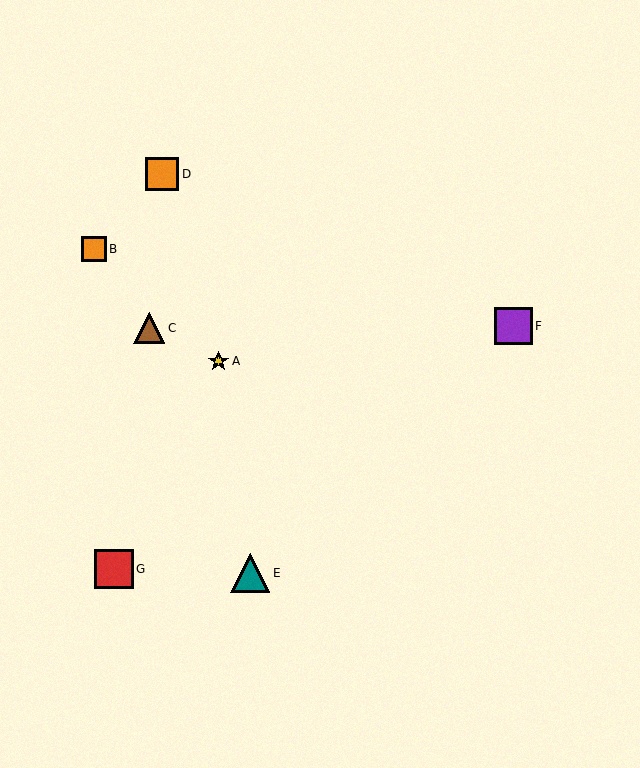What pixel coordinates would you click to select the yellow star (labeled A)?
Click at (219, 361) to select the yellow star A.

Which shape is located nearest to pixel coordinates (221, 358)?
The yellow star (labeled A) at (219, 361) is nearest to that location.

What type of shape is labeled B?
Shape B is an orange square.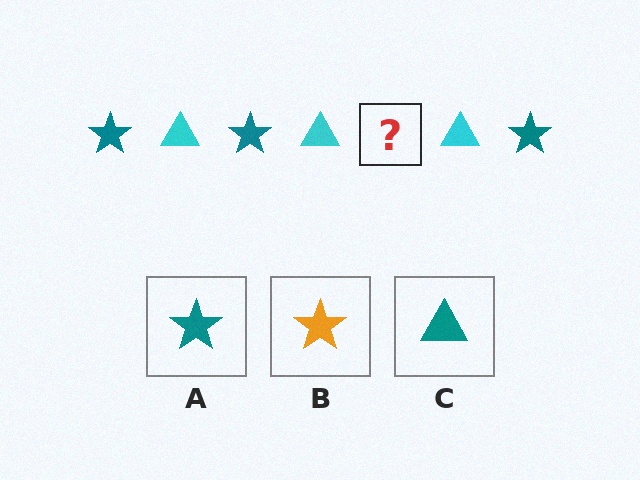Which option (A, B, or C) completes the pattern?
A.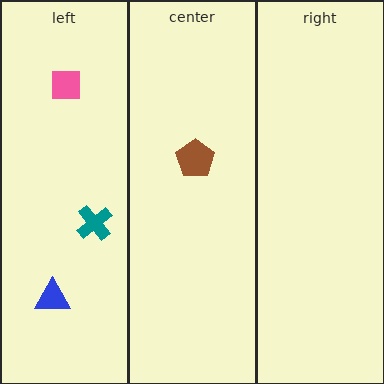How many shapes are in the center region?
1.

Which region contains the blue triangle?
The left region.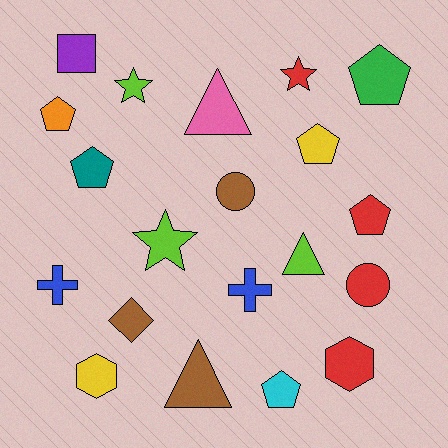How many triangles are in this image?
There are 3 triangles.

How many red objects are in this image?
There are 4 red objects.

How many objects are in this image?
There are 20 objects.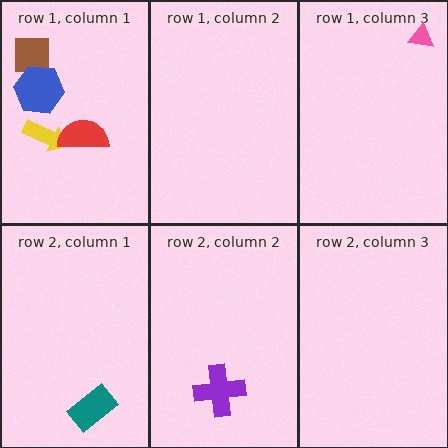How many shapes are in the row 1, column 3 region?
1.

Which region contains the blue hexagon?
The row 1, column 1 region.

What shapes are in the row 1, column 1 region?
The brown square, the yellow arrow, the red semicircle, the blue hexagon.